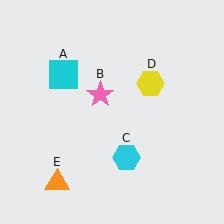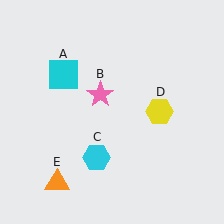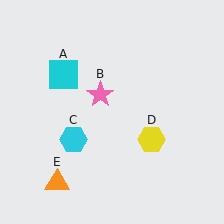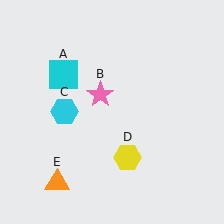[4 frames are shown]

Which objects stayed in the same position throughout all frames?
Cyan square (object A) and pink star (object B) and orange triangle (object E) remained stationary.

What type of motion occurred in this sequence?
The cyan hexagon (object C), yellow hexagon (object D) rotated clockwise around the center of the scene.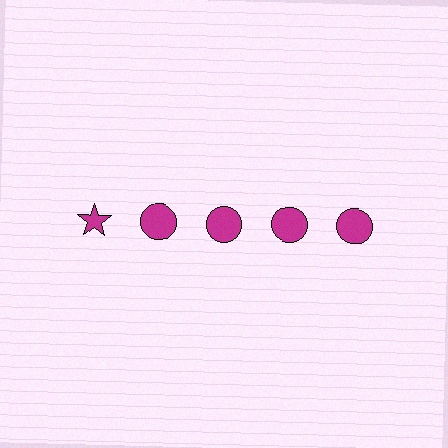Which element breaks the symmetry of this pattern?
The magenta star in the top row, leftmost column breaks the symmetry. All other shapes are magenta circles.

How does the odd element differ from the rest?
It has a different shape: star instead of circle.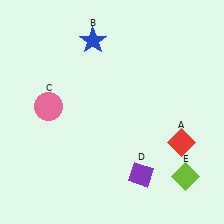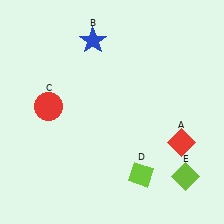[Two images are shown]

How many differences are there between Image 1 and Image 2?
There are 2 differences between the two images.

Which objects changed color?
C changed from pink to red. D changed from purple to lime.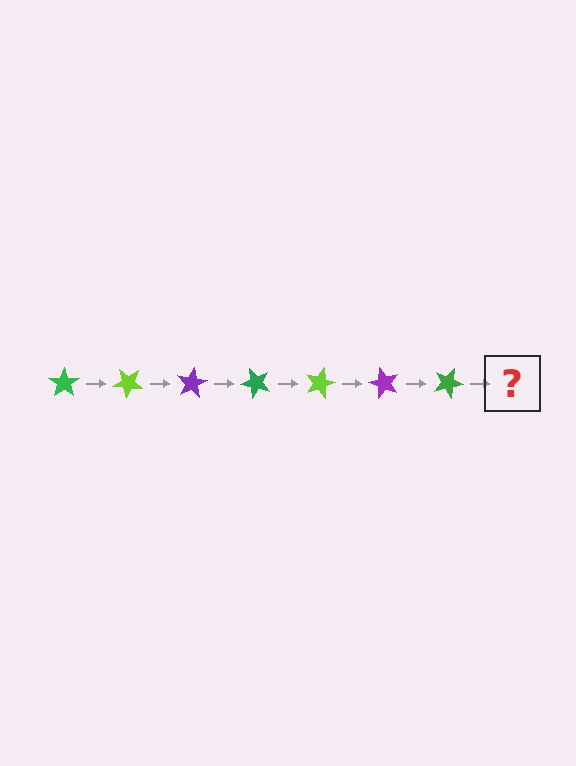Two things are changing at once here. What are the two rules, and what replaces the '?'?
The two rules are that it rotates 40 degrees each step and the color cycles through green, lime, and purple. The '?' should be a lime star, rotated 280 degrees from the start.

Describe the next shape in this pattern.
It should be a lime star, rotated 280 degrees from the start.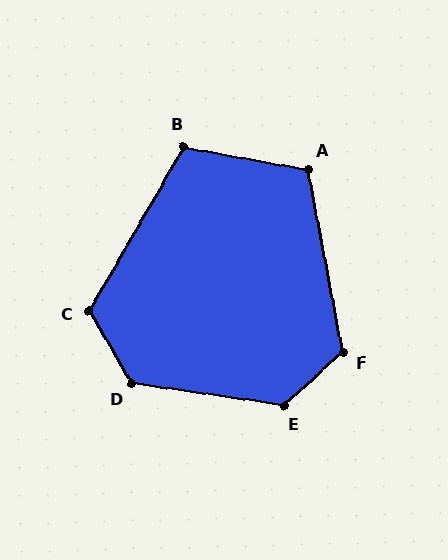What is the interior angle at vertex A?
Approximately 111 degrees (obtuse).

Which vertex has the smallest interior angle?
B, at approximately 110 degrees.